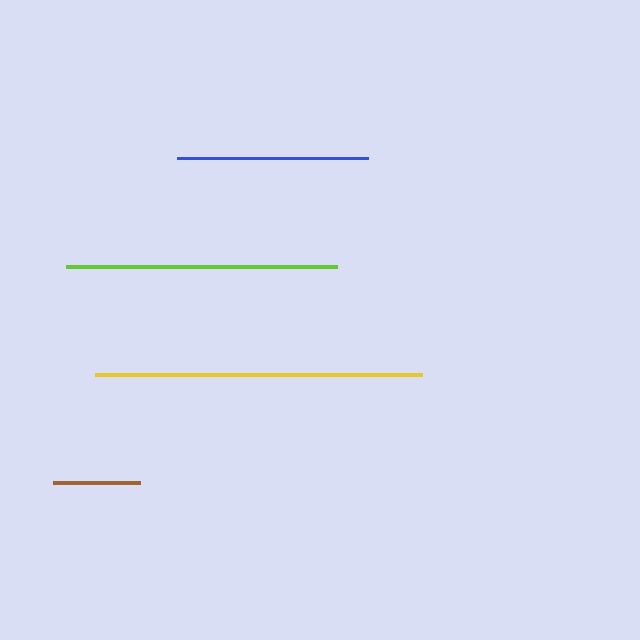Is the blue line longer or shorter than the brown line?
The blue line is longer than the brown line.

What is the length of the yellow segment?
The yellow segment is approximately 327 pixels long.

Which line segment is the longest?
The yellow line is the longest at approximately 327 pixels.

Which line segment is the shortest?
The brown line is the shortest at approximately 87 pixels.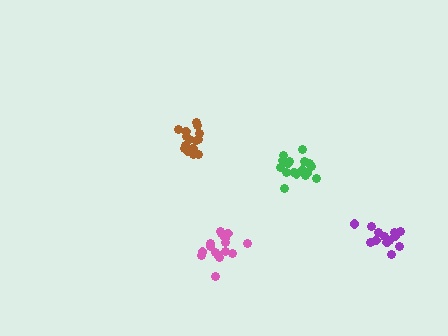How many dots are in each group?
Group 1: 18 dots, Group 2: 15 dots, Group 3: 13 dots, Group 4: 17 dots (63 total).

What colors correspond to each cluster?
The clusters are colored: green, brown, purple, pink.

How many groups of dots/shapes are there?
There are 4 groups.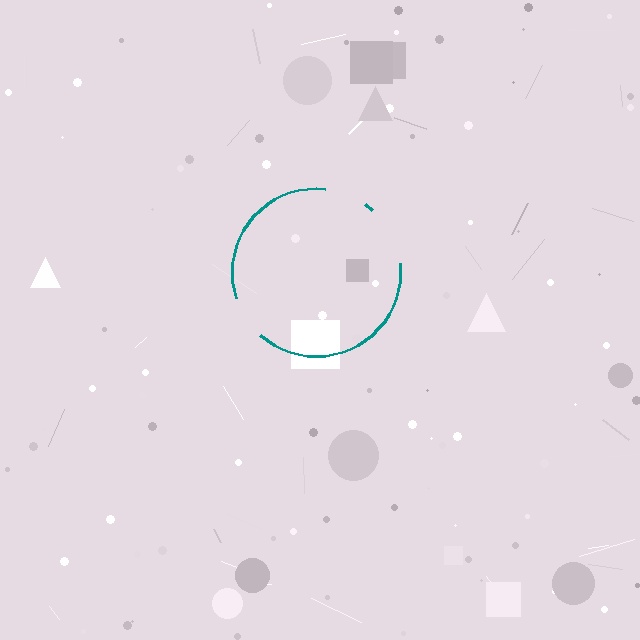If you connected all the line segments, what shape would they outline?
They would outline a circle.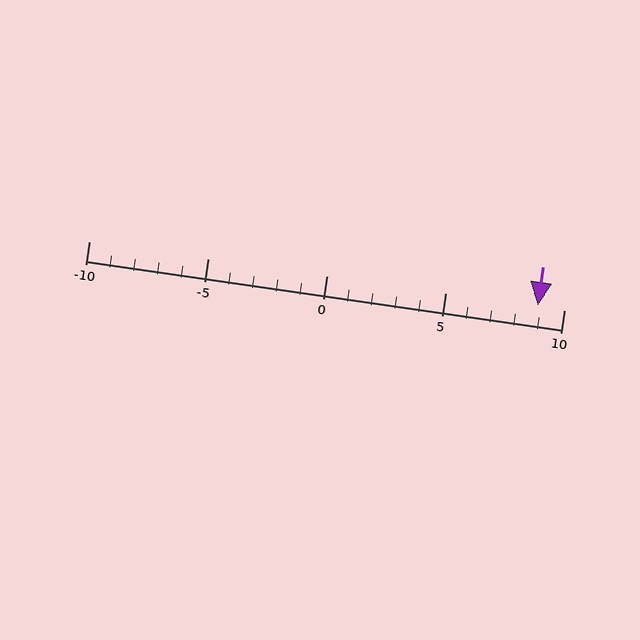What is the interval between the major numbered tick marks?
The major tick marks are spaced 5 units apart.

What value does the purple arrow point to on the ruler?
The purple arrow points to approximately 9.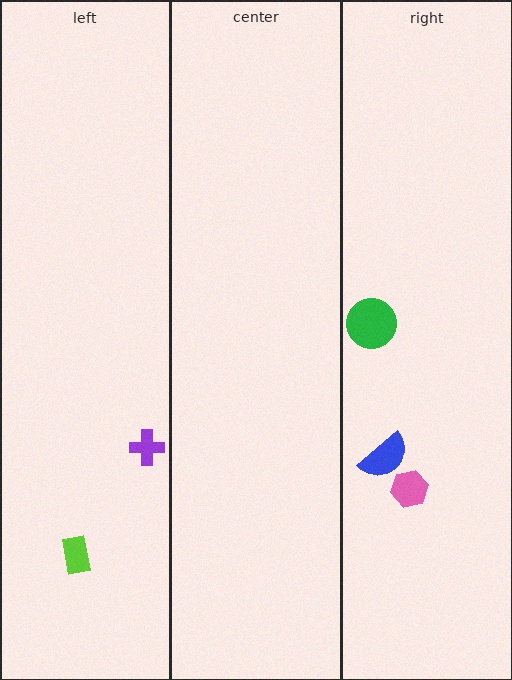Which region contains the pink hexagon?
The right region.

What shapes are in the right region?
The blue semicircle, the pink hexagon, the green circle.